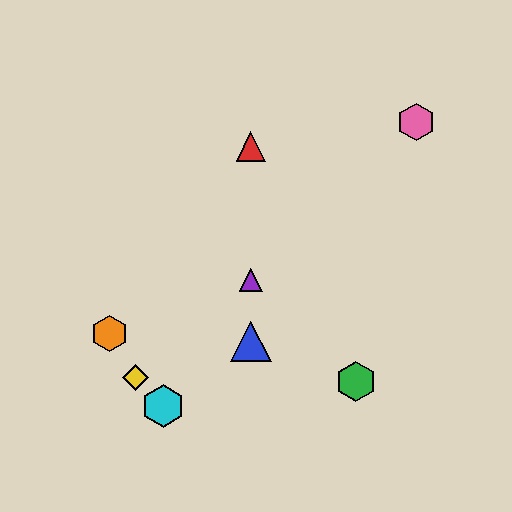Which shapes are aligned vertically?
The red triangle, the blue triangle, the purple triangle are aligned vertically.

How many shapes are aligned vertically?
3 shapes (the red triangle, the blue triangle, the purple triangle) are aligned vertically.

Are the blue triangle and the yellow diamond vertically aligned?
No, the blue triangle is at x≈251 and the yellow diamond is at x≈135.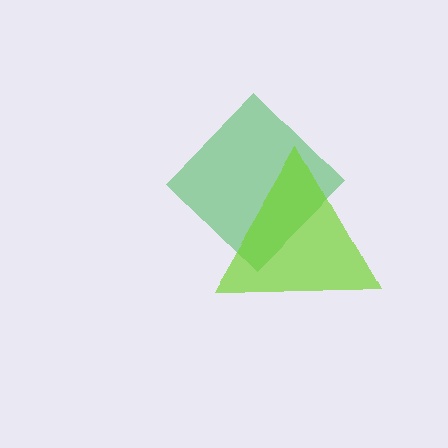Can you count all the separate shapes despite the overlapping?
Yes, there are 2 separate shapes.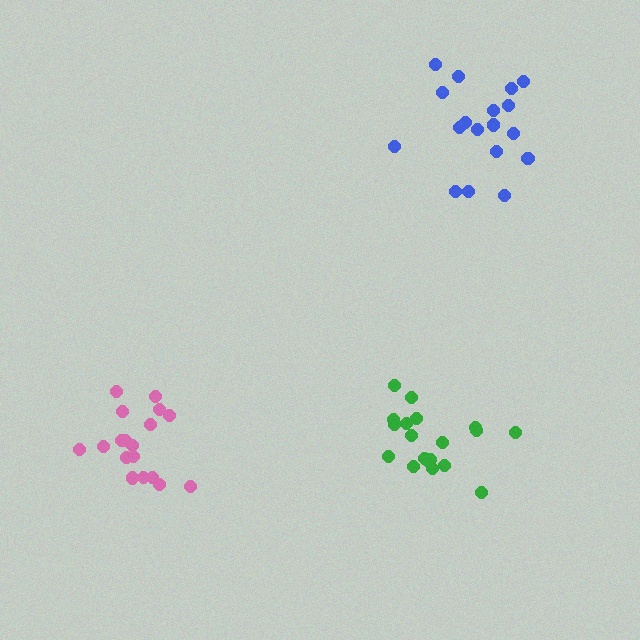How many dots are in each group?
Group 1: 19 dots, Group 2: 18 dots, Group 3: 18 dots (55 total).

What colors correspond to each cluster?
The clusters are colored: green, blue, pink.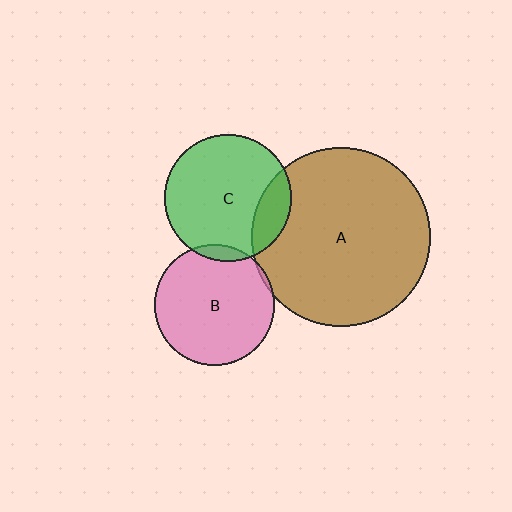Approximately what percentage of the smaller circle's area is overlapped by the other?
Approximately 15%.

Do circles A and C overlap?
Yes.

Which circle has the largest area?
Circle A (brown).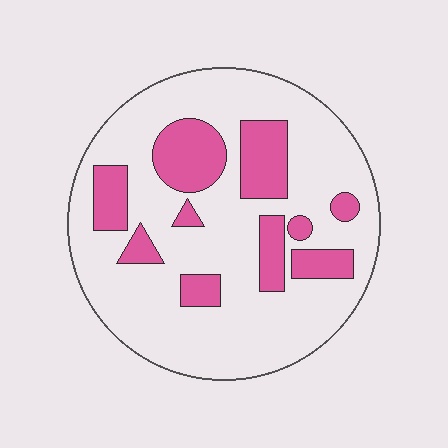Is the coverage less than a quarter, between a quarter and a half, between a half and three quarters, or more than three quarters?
Less than a quarter.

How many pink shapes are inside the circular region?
10.